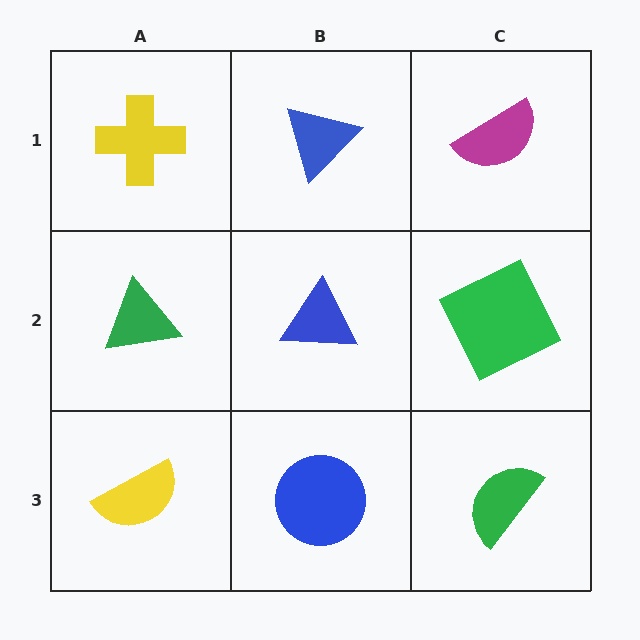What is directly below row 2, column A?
A yellow semicircle.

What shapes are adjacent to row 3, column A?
A green triangle (row 2, column A), a blue circle (row 3, column B).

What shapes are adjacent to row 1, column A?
A green triangle (row 2, column A), a blue triangle (row 1, column B).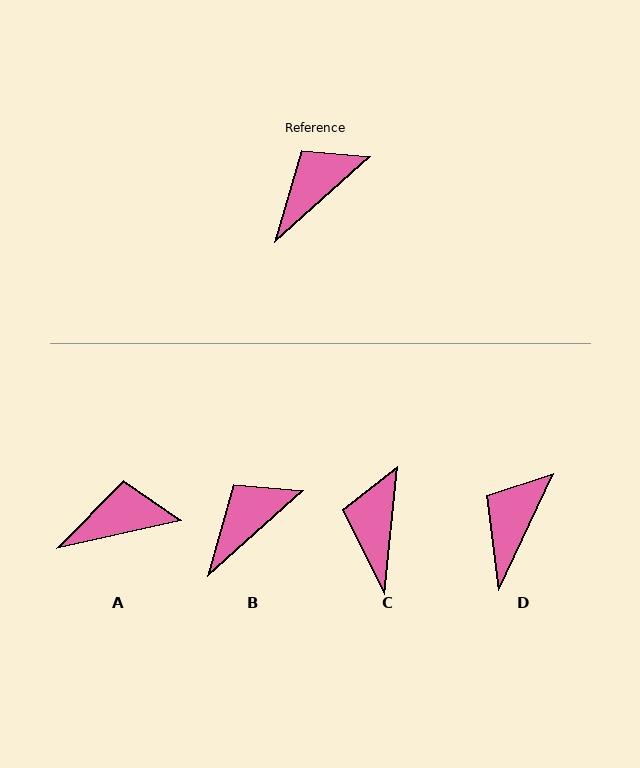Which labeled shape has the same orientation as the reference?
B.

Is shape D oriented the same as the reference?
No, it is off by about 23 degrees.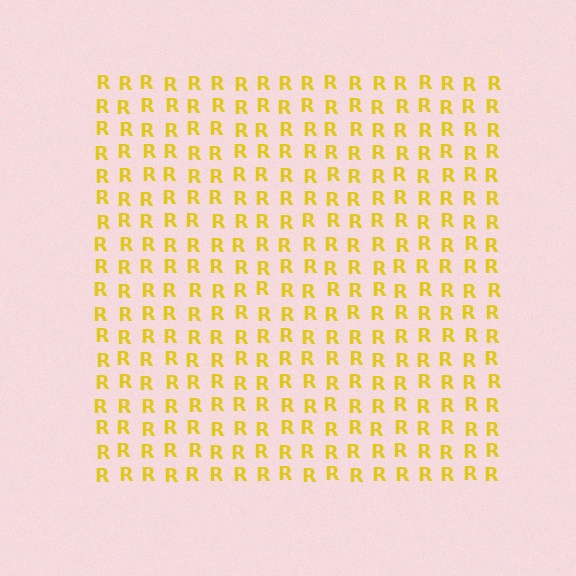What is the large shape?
The large shape is a square.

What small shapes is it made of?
It is made of small letter R's.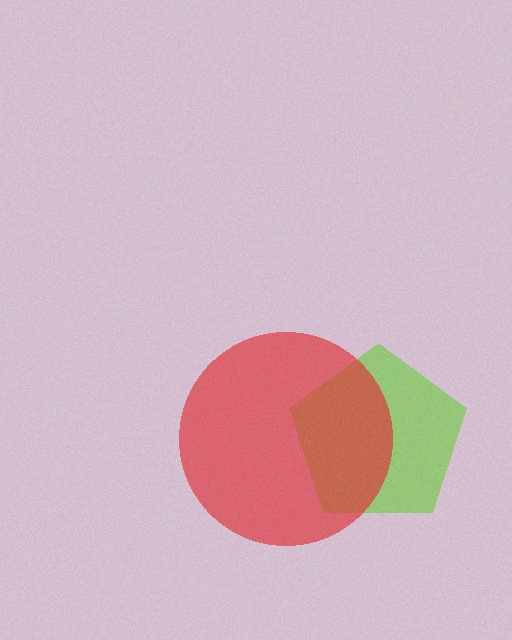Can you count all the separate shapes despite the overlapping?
Yes, there are 2 separate shapes.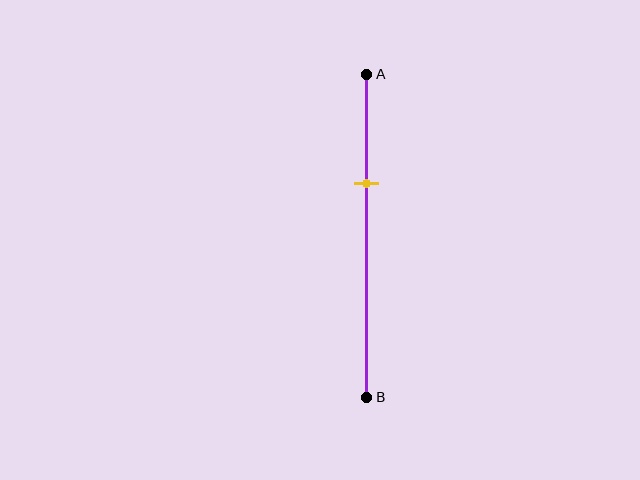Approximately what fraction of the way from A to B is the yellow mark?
The yellow mark is approximately 35% of the way from A to B.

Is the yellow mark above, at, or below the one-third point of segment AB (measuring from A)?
The yellow mark is approximately at the one-third point of segment AB.